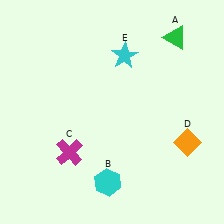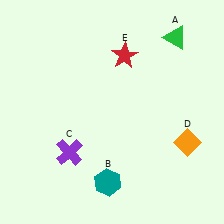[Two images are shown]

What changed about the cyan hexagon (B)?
In Image 1, B is cyan. In Image 2, it changed to teal.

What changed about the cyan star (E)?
In Image 1, E is cyan. In Image 2, it changed to red.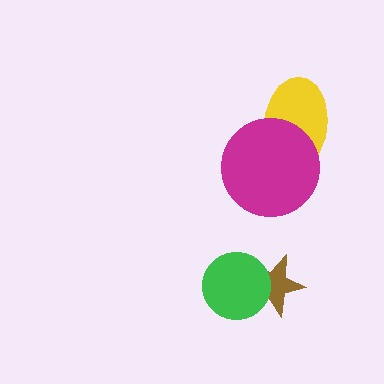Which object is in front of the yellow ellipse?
The magenta circle is in front of the yellow ellipse.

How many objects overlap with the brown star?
1 object overlaps with the brown star.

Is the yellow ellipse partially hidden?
Yes, it is partially covered by another shape.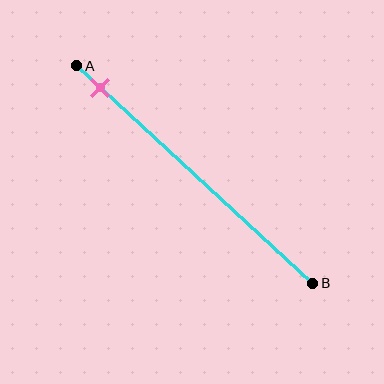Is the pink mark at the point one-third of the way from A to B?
No, the mark is at about 10% from A, not at the 33% one-third point.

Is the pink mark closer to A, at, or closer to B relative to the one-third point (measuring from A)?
The pink mark is closer to point A than the one-third point of segment AB.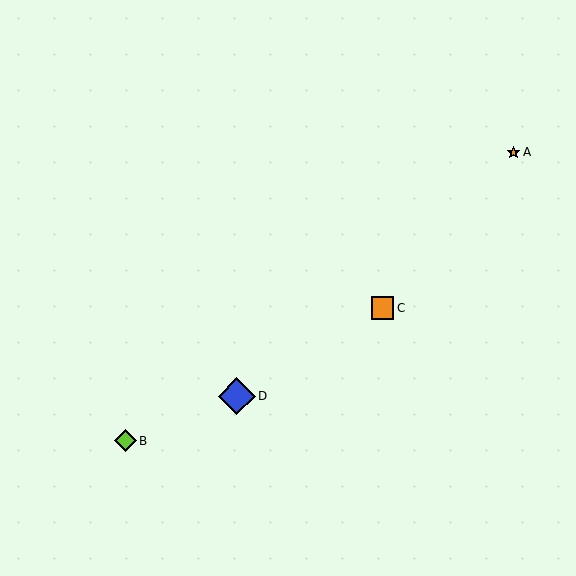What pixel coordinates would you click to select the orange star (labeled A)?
Click at (513, 152) to select the orange star A.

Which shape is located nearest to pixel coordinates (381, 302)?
The orange square (labeled C) at (383, 308) is nearest to that location.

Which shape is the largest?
The blue diamond (labeled D) is the largest.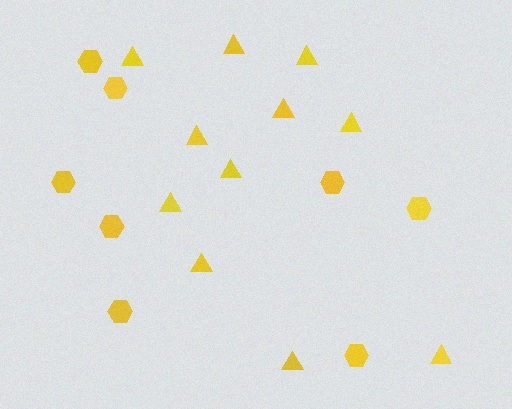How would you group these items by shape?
There are 2 groups: one group of triangles (11) and one group of hexagons (8).